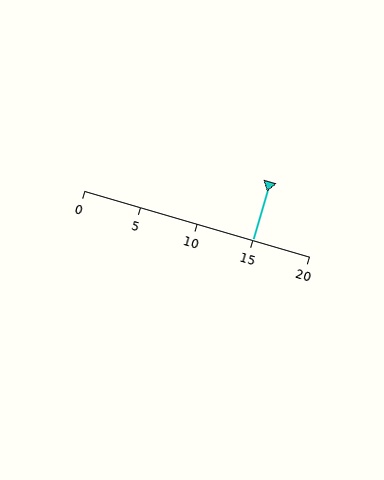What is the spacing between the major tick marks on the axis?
The major ticks are spaced 5 apart.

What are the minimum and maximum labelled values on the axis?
The axis runs from 0 to 20.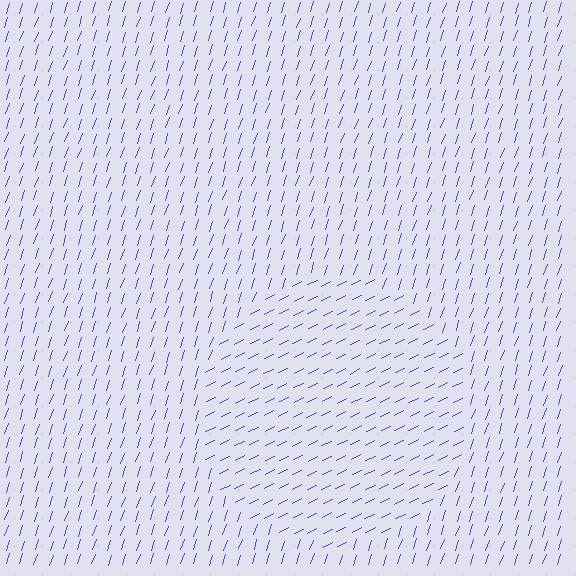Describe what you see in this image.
The image is filled with small blue line segments. A circle region in the image has lines oriented differently from the surrounding lines, creating a visible texture boundary.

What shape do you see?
I see a circle.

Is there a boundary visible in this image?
Yes, there is a texture boundary formed by a change in line orientation.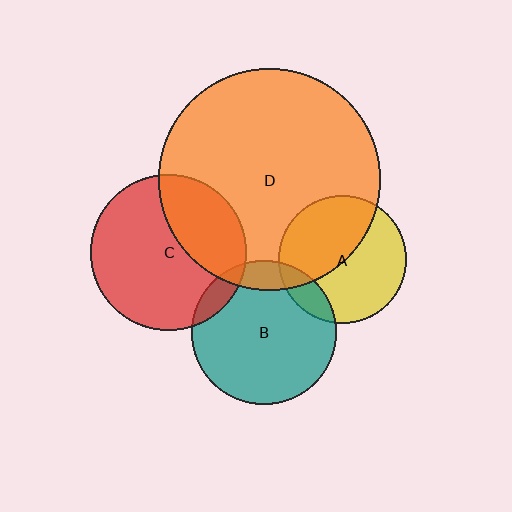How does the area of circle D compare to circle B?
Approximately 2.3 times.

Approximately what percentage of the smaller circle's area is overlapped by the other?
Approximately 10%.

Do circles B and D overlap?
Yes.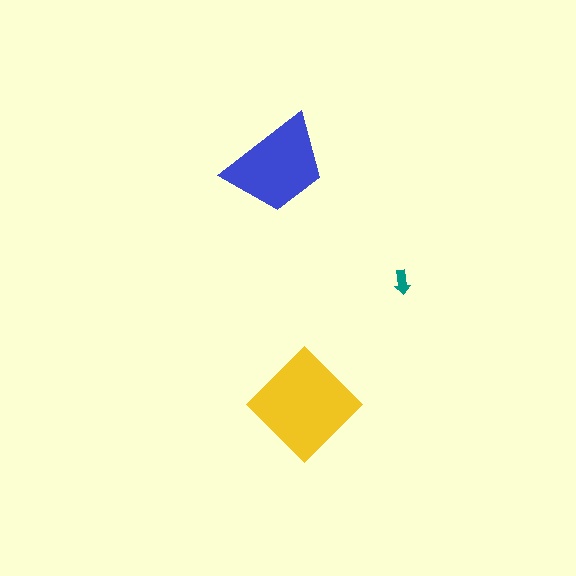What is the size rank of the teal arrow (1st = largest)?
3rd.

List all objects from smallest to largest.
The teal arrow, the blue trapezoid, the yellow diamond.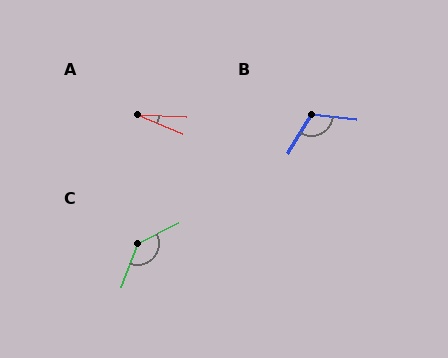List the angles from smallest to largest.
A (20°), B (115°), C (137°).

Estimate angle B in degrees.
Approximately 115 degrees.